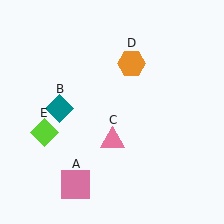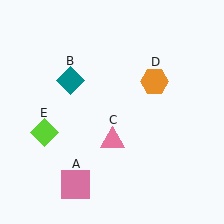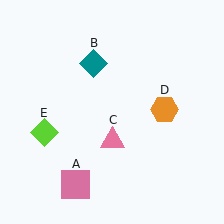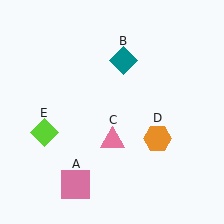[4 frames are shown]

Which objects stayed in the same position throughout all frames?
Pink square (object A) and pink triangle (object C) and lime diamond (object E) remained stationary.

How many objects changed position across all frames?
2 objects changed position: teal diamond (object B), orange hexagon (object D).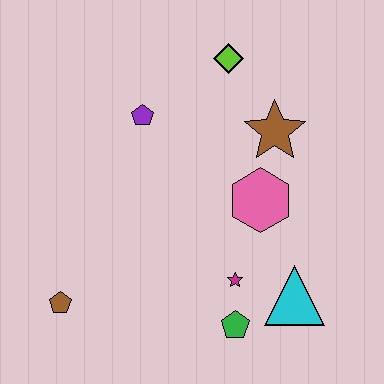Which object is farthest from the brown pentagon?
The lime diamond is farthest from the brown pentagon.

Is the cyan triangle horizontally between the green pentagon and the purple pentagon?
No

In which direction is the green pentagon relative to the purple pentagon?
The green pentagon is below the purple pentagon.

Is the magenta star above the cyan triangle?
Yes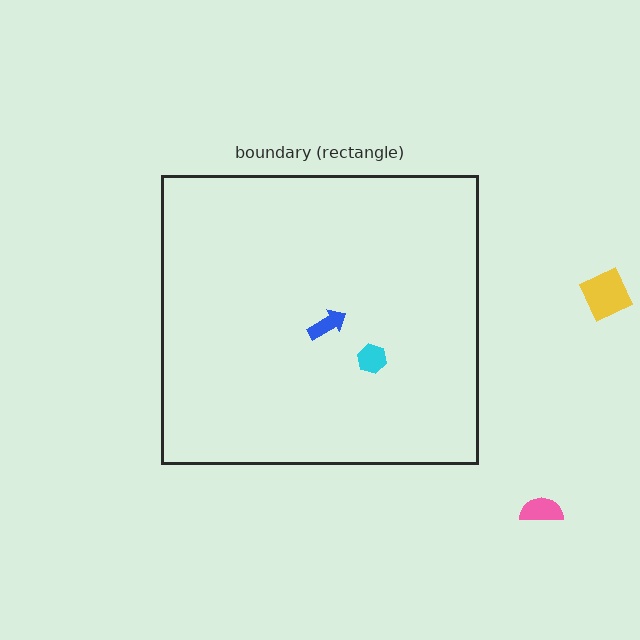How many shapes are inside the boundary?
2 inside, 2 outside.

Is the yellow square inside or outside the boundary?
Outside.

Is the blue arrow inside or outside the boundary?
Inside.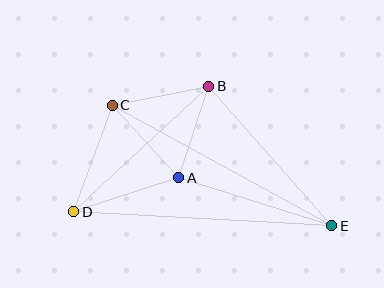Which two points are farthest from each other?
Points D and E are farthest from each other.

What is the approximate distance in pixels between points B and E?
The distance between B and E is approximately 186 pixels.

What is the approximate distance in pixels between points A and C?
The distance between A and C is approximately 98 pixels.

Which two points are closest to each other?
Points A and B are closest to each other.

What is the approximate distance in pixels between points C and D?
The distance between C and D is approximately 113 pixels.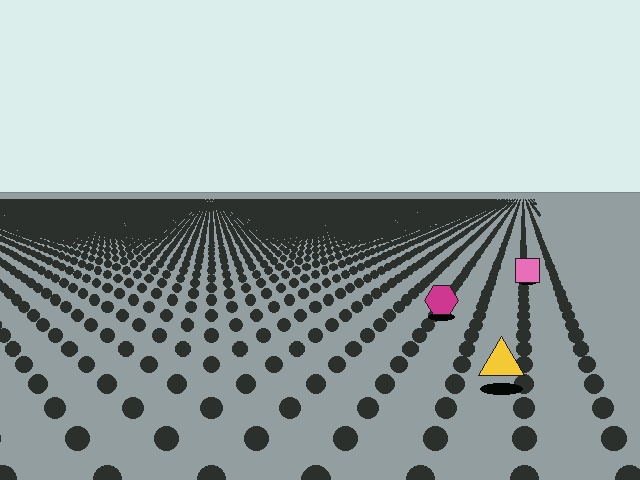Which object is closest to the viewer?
The yellow triangle is closest. The texture marks near it are larger and more spread out.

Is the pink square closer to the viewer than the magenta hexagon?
No. The magenta hexagon is closer — you can tell from the texture gradient: the ground texture is coarser near it.